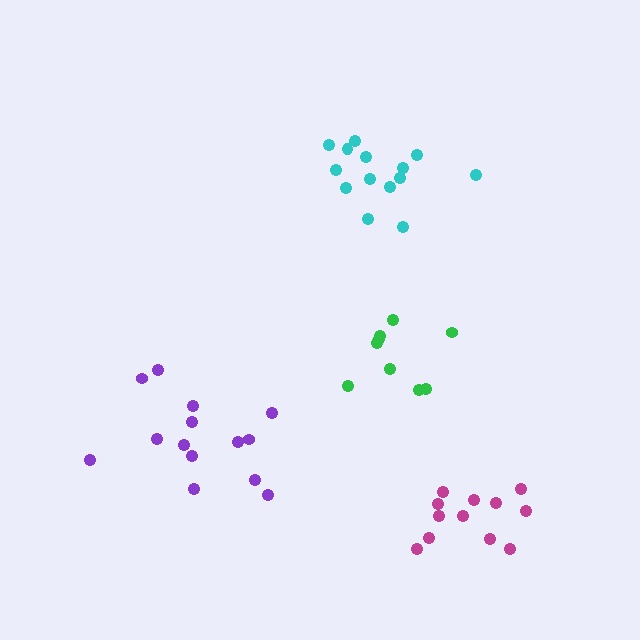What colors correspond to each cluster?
The clusters are colored: green, cyan, magenta, purple.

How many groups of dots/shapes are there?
There are 4 groups.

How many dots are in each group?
Group 1: 9 dots, Group 2: 14 dots, Group 3: 12 dots, Group 4: 14 dots (49 total).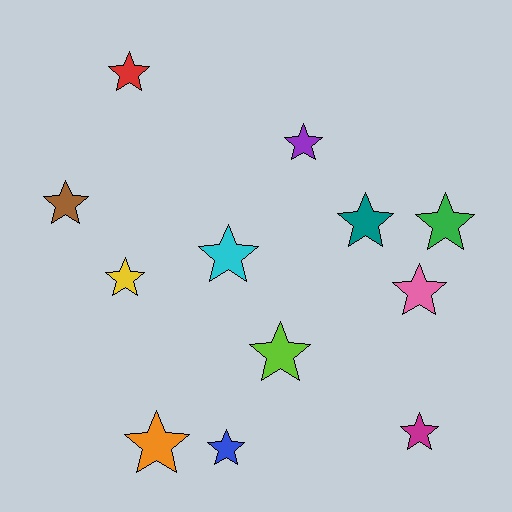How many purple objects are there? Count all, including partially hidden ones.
There is 1 purple object.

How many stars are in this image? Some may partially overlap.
There are 12 stars.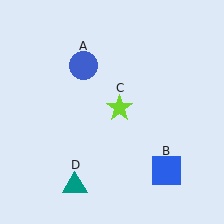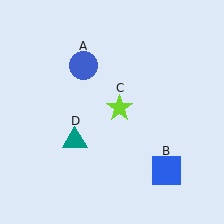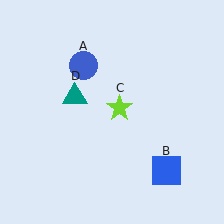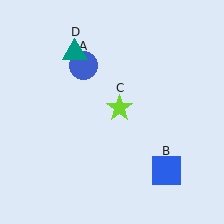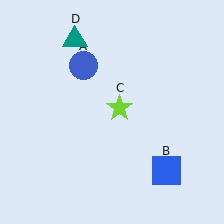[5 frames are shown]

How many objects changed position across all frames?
1 object changed position: teal triangle (object D).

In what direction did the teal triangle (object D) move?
The teal triangle (object D) moved up.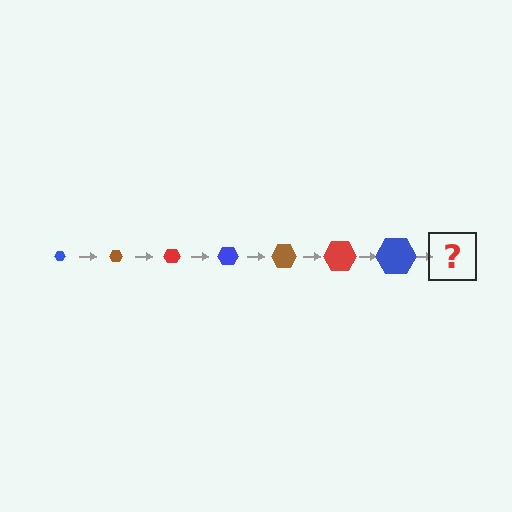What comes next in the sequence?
The next element should be a brown hexagon, larger than the previous one.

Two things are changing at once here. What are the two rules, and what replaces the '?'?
The two rules are that the hexagon grows larger each step and the color cycles through blue, brown, and red. The '?' should be a brown hexagon, larger than the previous one.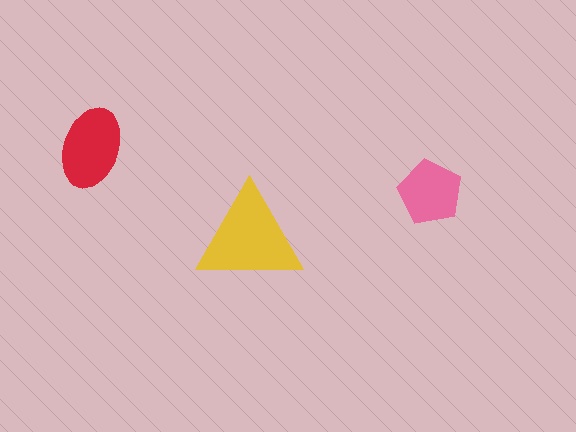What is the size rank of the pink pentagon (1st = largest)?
3rd.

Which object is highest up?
The red ellipse is topmost.